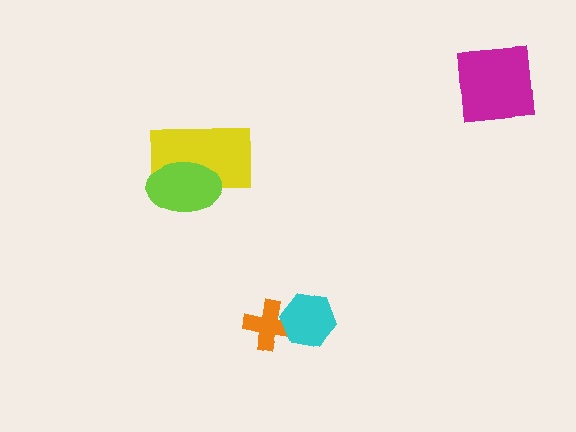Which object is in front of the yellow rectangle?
The lime ellipse is in front of the yellow rectangle.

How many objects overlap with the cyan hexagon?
1 object overlaps with the cyan hexagon.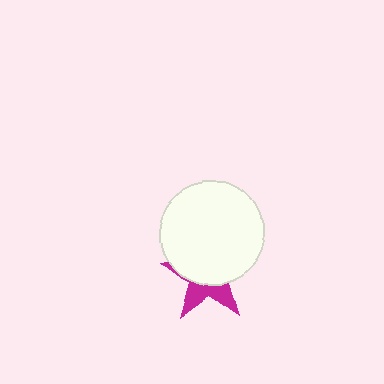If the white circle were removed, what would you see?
You would see the complete magenta star.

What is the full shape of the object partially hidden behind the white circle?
The partially hidden object is a magenta star.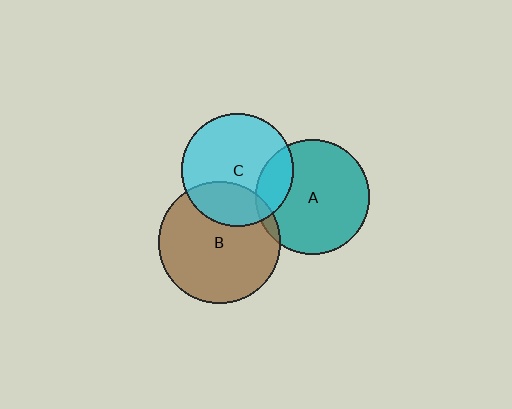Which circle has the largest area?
Circle B (brown).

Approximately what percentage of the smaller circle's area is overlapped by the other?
Approximately 20%.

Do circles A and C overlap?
Yes.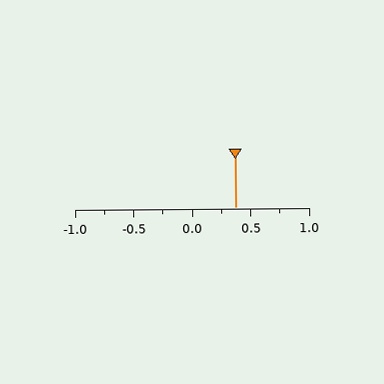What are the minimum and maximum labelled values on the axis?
The axis runs from -1.0 to 1.0.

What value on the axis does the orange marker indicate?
The marker indicates approximately 0.38.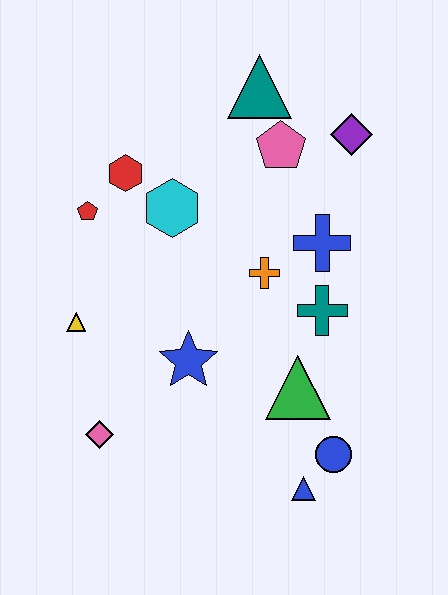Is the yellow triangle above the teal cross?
No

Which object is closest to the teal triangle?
The pink pentagon is closest to the teal triangle.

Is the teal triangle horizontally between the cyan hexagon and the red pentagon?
No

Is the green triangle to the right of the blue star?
Yes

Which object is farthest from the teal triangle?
The blue triangle is farthest from the teal triangle.